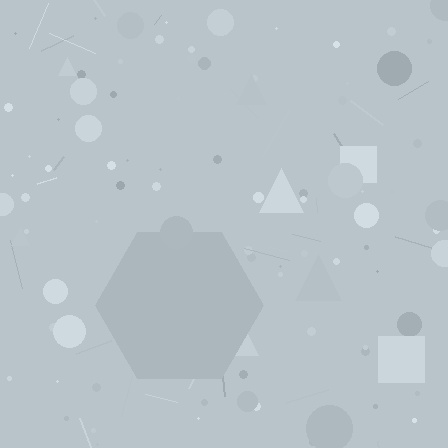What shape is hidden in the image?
A hexagon is hidden in the image.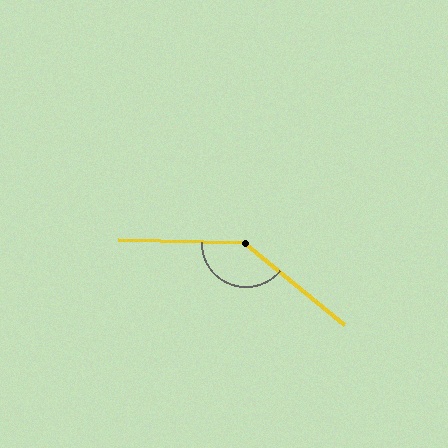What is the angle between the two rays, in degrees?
Approximately 142 degrees.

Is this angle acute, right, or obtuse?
It is obtuse.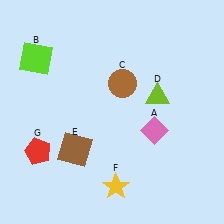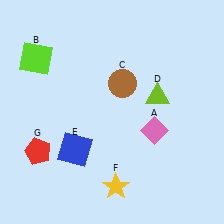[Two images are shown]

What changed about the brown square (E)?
In Image 1, E is brown. In Image 2, it changed to blue.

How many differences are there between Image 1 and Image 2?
There is 1 difference between the two images.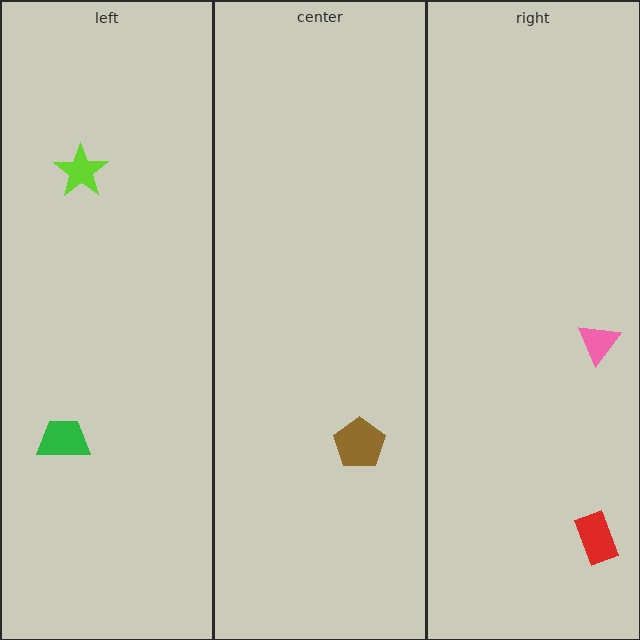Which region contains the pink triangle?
The right region.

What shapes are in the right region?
The red rectangle, the pink triangle.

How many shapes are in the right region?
2.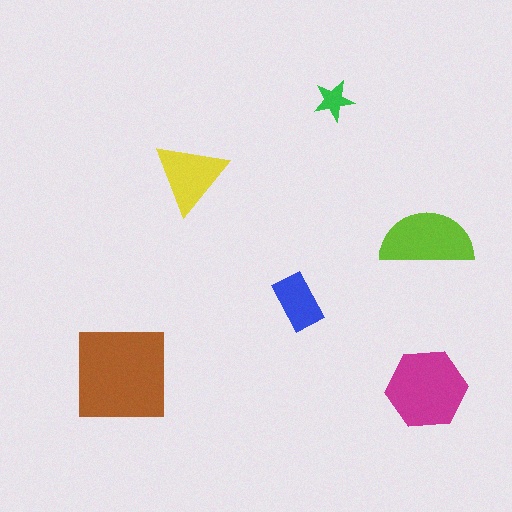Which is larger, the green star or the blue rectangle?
The blue rectangle.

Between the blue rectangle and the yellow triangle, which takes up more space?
The yellow triangle.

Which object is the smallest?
The green star.